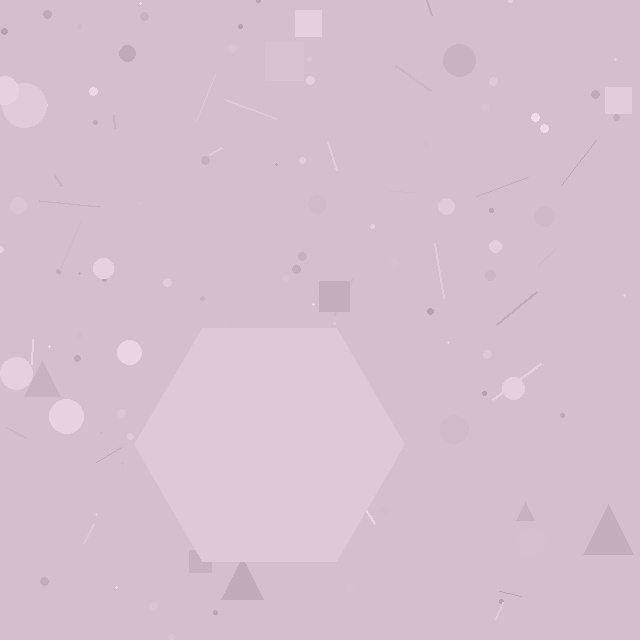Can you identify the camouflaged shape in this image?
The camouflaged shape is a hexagon.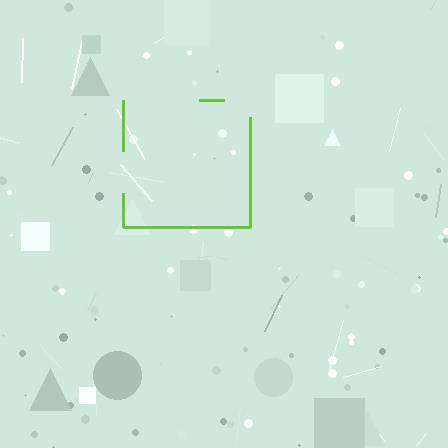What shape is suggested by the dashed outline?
The dashed outline suggests a square.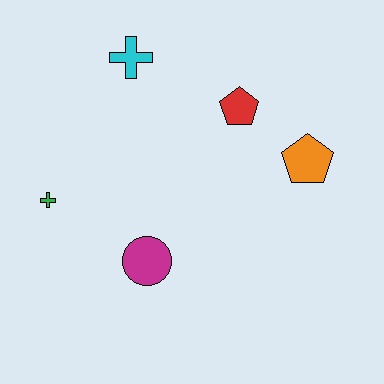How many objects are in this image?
There are 5 objects.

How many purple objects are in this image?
There are no purple objects.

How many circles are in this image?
There is 1 circle.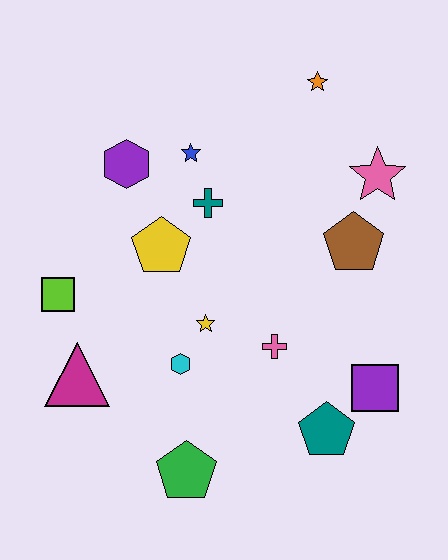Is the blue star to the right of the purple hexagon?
Yes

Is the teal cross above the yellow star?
Yes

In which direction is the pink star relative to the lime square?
The pink star is to the right of the lime square.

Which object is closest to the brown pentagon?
The pink star is closest to the brown pentagon.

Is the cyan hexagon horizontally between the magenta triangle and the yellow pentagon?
No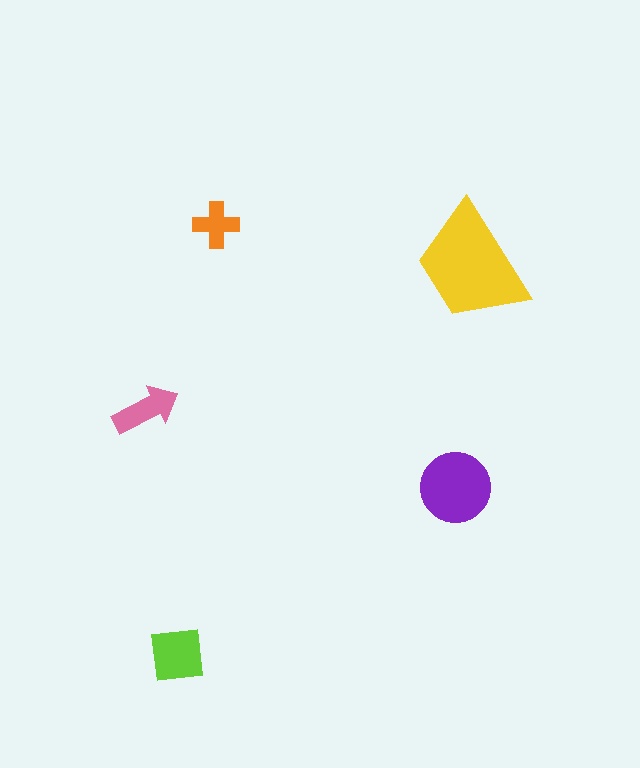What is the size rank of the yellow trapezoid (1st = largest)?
1st.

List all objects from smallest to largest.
The orange cross, the pink arrow, the lime square, the purple circle, the yellow trapezoid.